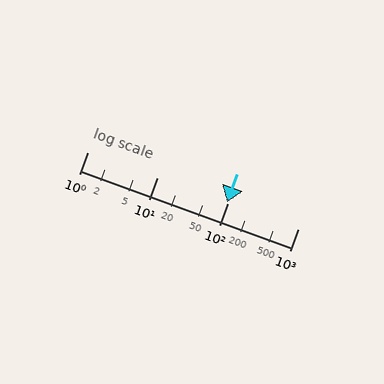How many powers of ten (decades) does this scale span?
The scale spans 3 decades, from 1 to 1000.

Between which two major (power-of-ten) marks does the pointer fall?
The pointer is between 10 and 100.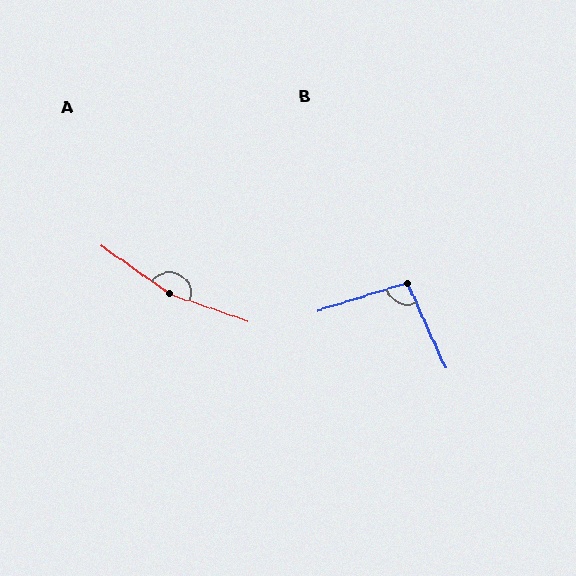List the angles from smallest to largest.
B (97°), A (164°).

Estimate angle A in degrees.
Approximately 164 degrees.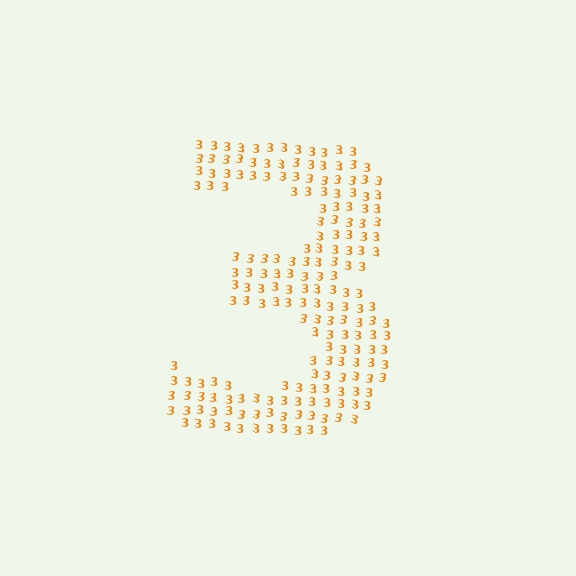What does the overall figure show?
The overall figure shows the digit 3.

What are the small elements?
The small elements are digit 3's.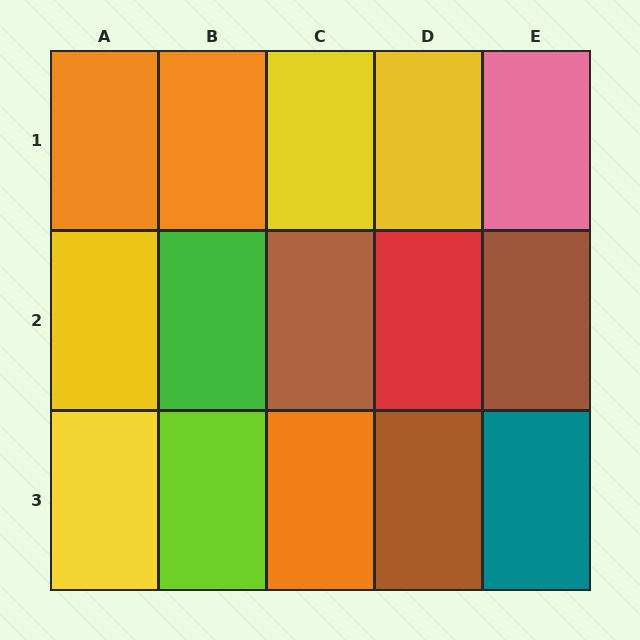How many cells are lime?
1 cell is lime.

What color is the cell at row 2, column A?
Yellow.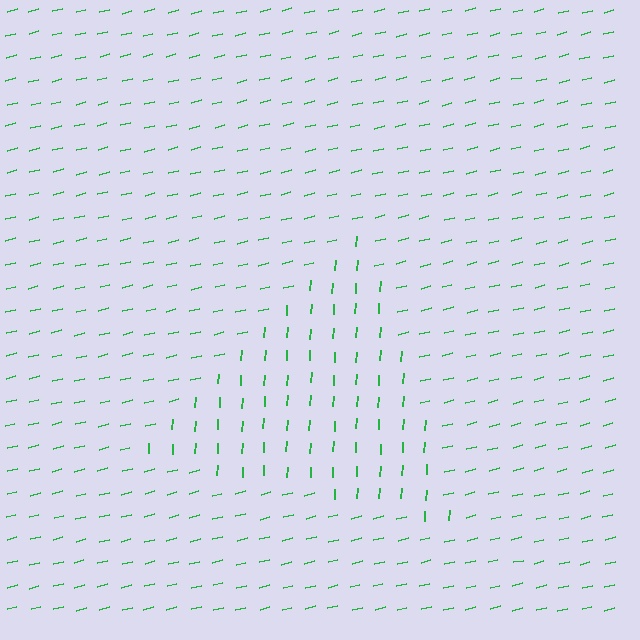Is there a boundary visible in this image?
Yes, there is a texture boundary formed by a change in line orientation.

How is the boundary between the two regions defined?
The boundary is defined purely by a change in line orientation (approximately 73 degrees difference). All lines are the same color and thickness.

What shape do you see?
I see a triangle.